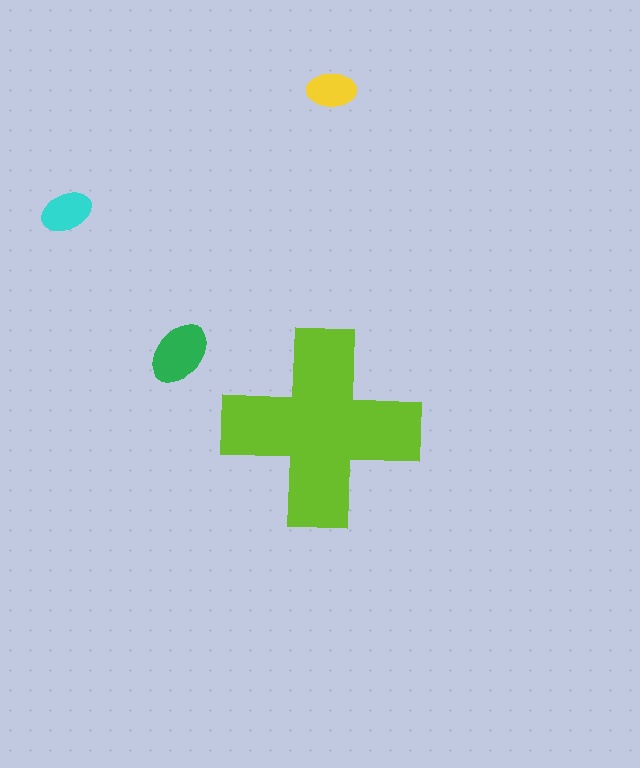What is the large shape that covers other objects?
A lime cross.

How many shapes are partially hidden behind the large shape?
0 shapes are partially hidden.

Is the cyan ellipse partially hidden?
No, the cyan ellipse is fully visible.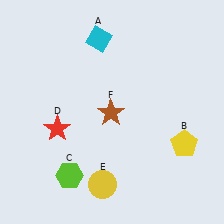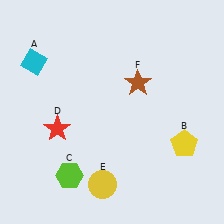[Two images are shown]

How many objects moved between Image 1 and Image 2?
2 objects moved between the two images.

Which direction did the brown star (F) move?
The brown star (F) moved up.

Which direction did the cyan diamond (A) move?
The cyan diamond (A) moved left.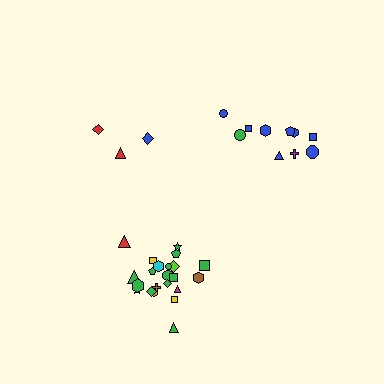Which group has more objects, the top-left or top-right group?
The top-right group.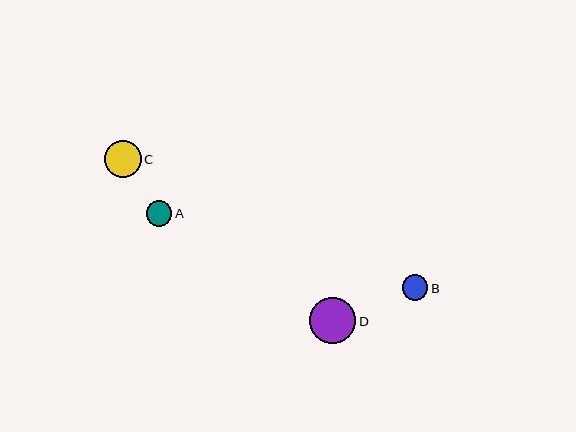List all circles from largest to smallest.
From largest to smallest: D, C, B, A.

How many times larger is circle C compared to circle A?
Circle C is approximately 1.5 times the size of circle A.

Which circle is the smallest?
Circle A is the smallest with a size of approximately 25 pixels.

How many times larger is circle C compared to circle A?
Circle C is approximately 1.5 times the size of circle A.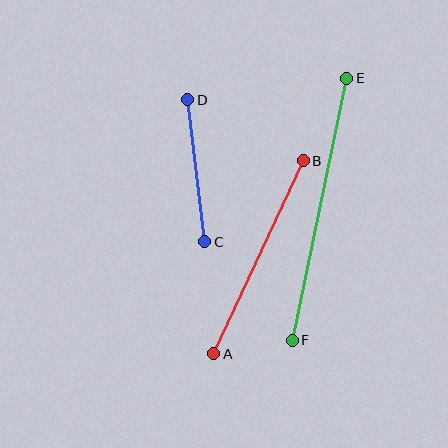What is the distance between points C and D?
The distance is approximately 143 pixels.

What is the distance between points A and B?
The distance is approximately 213 pixels.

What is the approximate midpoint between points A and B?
The midpoint is at approximately (259, 257) pixels.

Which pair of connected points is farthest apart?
Points E and F are farthest apart.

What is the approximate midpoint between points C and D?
The midpoint is at approximately (196, 171) pixels.